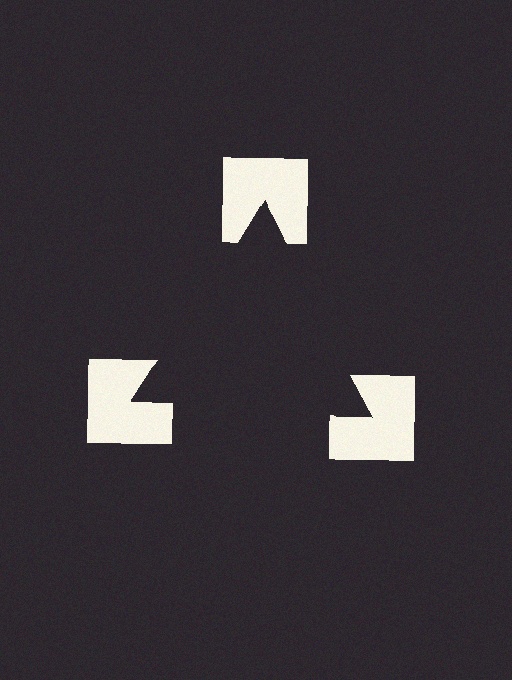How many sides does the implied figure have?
3 sides.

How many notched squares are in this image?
There are 3 — one at each vertex of the illusory triangle.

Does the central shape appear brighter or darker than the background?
It typically appears slightly darker than the background, even though no actual brightness change is drawn.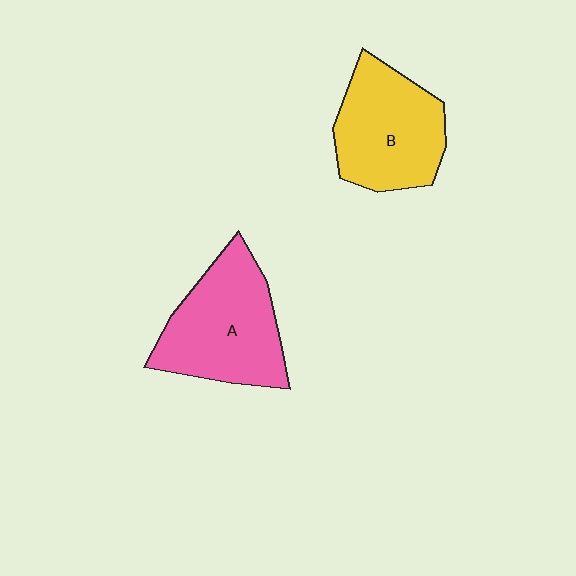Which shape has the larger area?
Shape A (pink).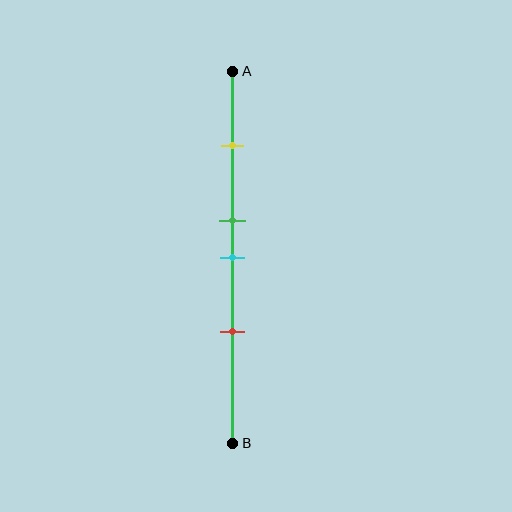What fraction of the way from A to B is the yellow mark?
The yellow mark is approximately 20% (0.2) of the way from A to B.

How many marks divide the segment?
There are 4 marks dividing the segment.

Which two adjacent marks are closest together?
The green and cyan marks are the closest adjacent pair.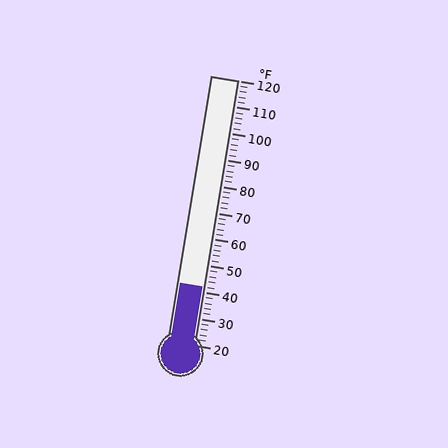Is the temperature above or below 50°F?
The temperature is below 50°F.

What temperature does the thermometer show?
The thermometer shows approximately 42°F.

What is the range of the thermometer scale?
The thermometer scale ranges from 20°F to 120°F.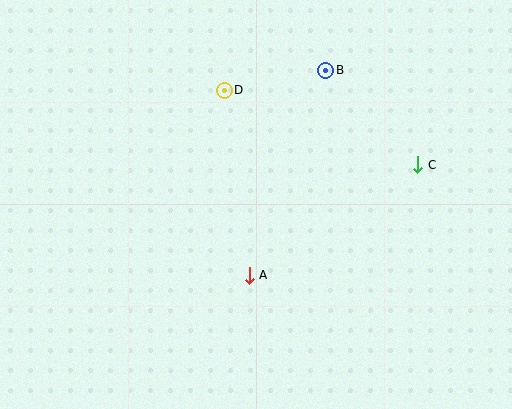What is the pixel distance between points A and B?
The distance between A and B is 219 pixels.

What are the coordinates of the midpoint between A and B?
The midpoint between A and B is at (288, 173).